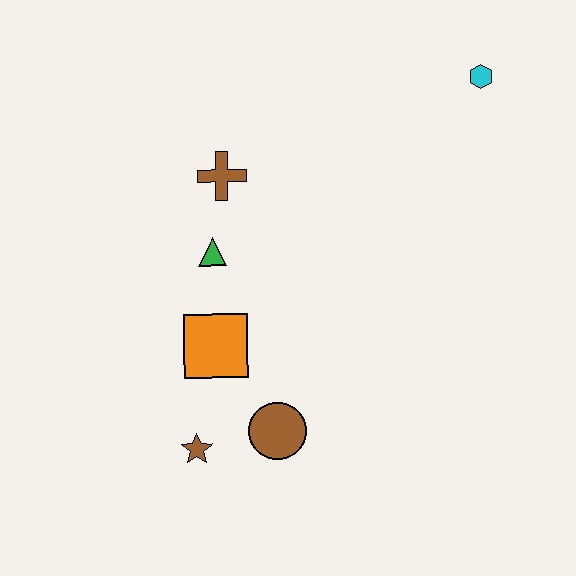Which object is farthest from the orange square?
The cyan hexagon is farthest from the orange square.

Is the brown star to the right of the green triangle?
No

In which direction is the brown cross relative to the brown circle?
The brown cross is above the brown circle.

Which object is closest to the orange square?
The green triangle is closest to the orange square.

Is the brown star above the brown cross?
No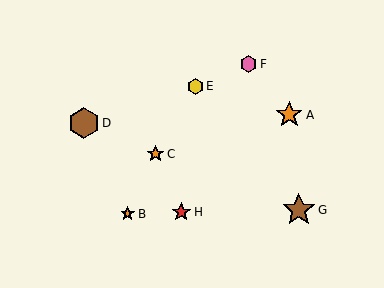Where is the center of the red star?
The center of the red star is at (181, 212).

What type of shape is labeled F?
Shape F is a pink hexagon.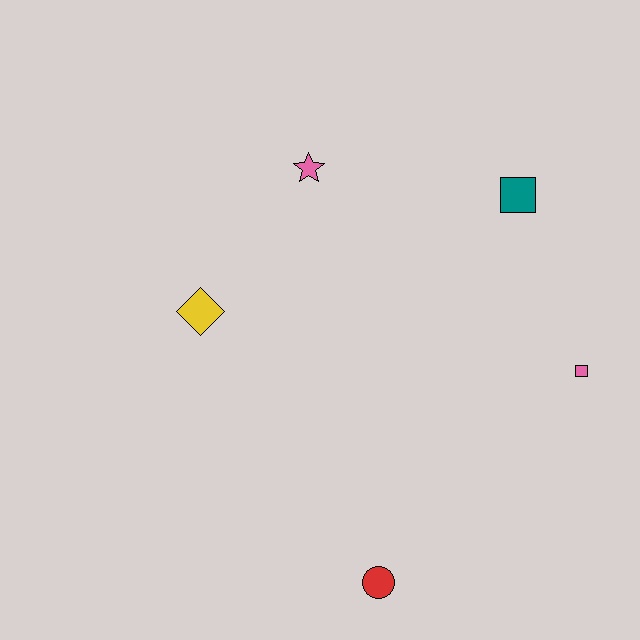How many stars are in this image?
There is 1 star.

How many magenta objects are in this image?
There are no magenta objects.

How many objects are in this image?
There are 5 objects.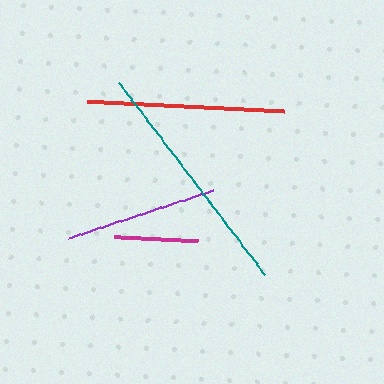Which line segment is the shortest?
The magenta line is the shortest at approximately 85 pixels.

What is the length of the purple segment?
The purple segment is approximately 152 pixels long.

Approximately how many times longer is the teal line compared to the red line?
The teal line is approximately 1.2 times the length of the red line.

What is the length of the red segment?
The red segment is approximately 197 pixels long.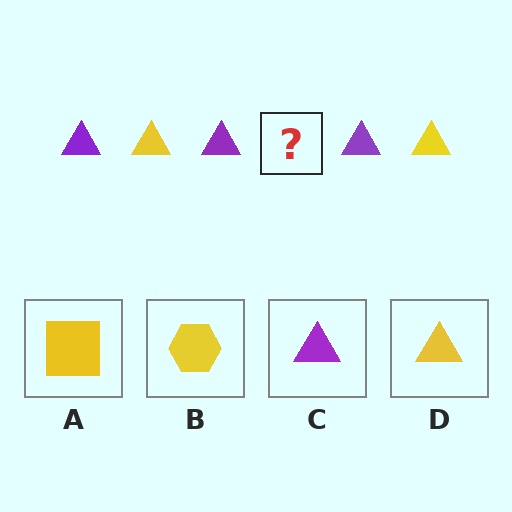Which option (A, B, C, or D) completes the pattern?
D.